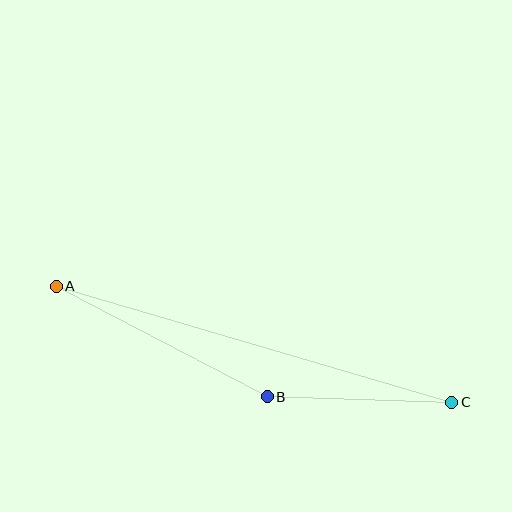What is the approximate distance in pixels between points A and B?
The distance between A and B is approximately 239 pixels.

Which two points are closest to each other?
Points B and C are closest to each other.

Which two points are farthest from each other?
Points A and C are farthest from each other.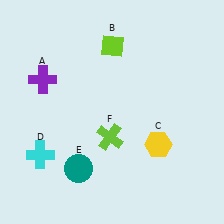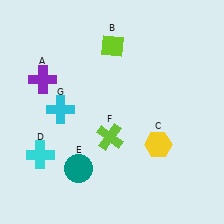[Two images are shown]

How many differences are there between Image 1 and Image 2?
There is 1 difference between the two images.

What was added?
A cyan cross (G) was added in Image 2.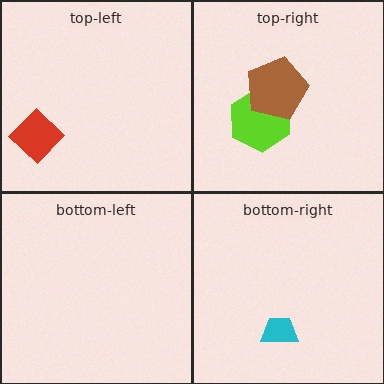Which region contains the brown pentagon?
The top-right region.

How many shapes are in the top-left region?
1.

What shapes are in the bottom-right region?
The cyan trapezoid.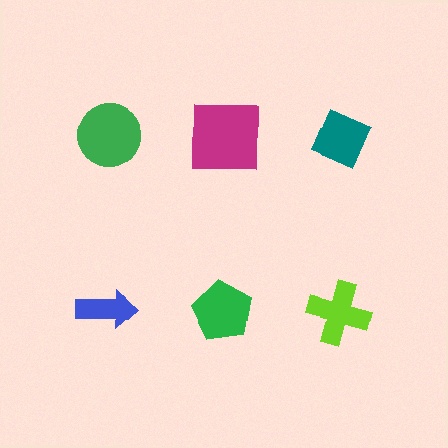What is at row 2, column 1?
A blue arrow.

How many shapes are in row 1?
3 shapes.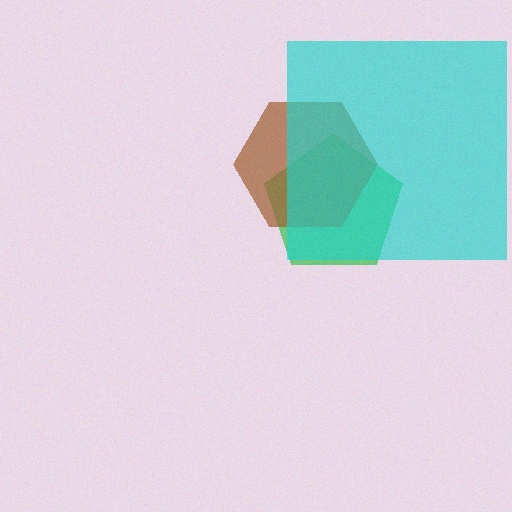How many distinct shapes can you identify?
There are 3 distinct shapes: a green pentagon, a brown hexagon, a cyan square.